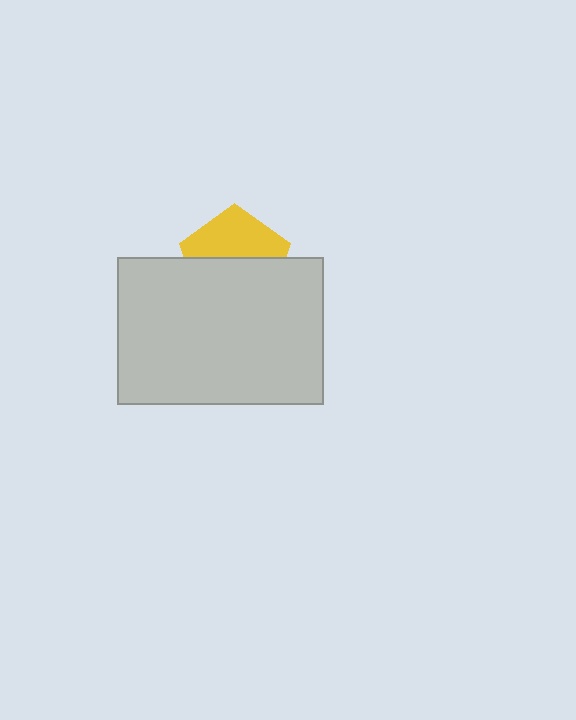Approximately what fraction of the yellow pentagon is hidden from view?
Roughly 54% of the yellow pentagon is hidden behind the light gray rectangle.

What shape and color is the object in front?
The object in front is a light gray rectangle.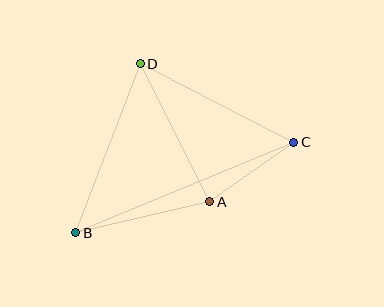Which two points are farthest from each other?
Points B and C are farthest from each other.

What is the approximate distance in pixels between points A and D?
The distance between A and D is approximately 155 pixels.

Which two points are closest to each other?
Points A and C are closest to each other.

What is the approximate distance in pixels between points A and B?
The distance between A and B is approximately 138 pixels.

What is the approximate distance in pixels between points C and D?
The distance between C and D is approximately 172 pixels.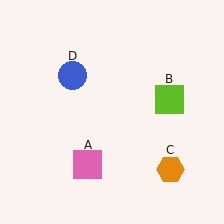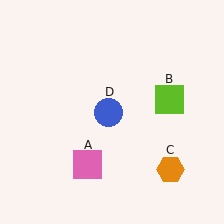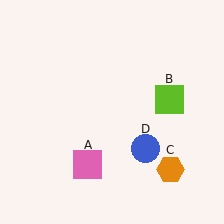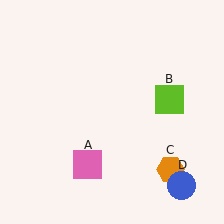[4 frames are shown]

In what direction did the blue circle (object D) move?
The blue circle (object D) moved down and to the right.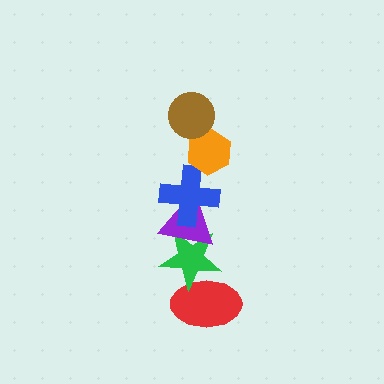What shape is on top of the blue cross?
The orange hexagon is on top of the blue cross.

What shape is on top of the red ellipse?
The green star is on top of the red ellipse.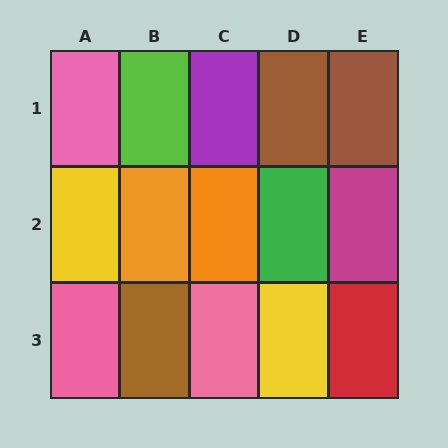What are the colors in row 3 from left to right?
Pink, brown, pink, yellow, red.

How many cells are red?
1 cell is red.